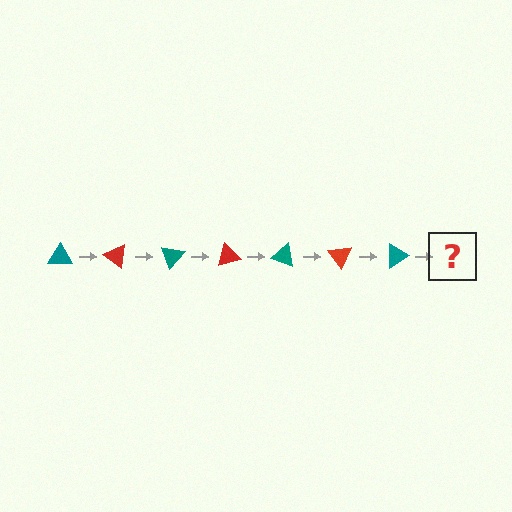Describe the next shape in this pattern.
It should be a red triangle, rotated 245 degrees from the start.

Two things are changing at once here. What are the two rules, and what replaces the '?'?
The two rules are that it rotates 35 degrees each step and the color cycles through teal and red. The '?' should be a red triangle, rotated 245 degrees from the start.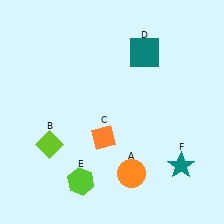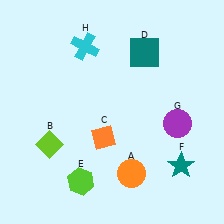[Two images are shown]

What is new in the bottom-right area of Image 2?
A purple circle (G) was added in the bottom-right area of Image 2.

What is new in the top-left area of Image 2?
A cyan cross (H) was added in the top-left area of Image 2.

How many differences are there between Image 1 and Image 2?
There are 2 differences between the two images.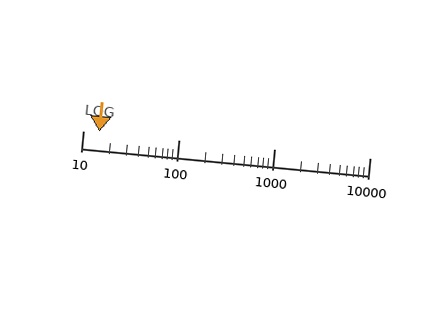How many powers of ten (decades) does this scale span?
The scale spans 3 decades, from 10 to 10000.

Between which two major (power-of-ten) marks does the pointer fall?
The pointer is between 10 and 100.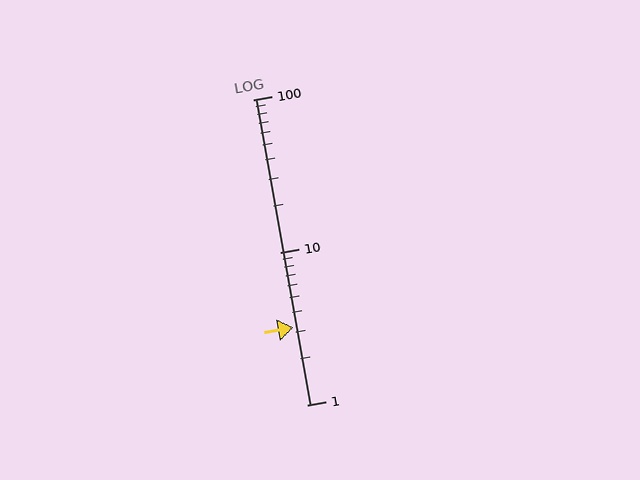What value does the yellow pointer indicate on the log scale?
The pointer indicates approximately 3.2.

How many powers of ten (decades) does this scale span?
The scale spans 2 decades, from 1 to 100.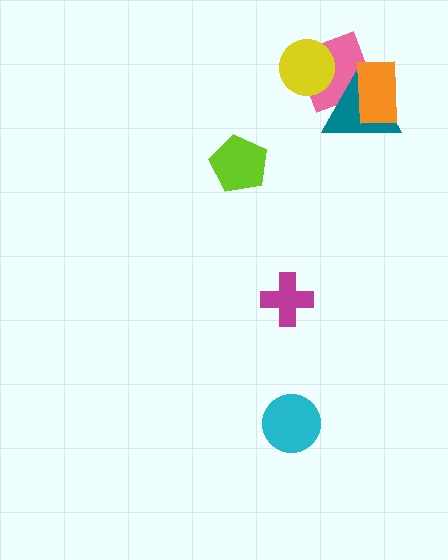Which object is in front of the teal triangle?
The orange rectangle is in front of the teal triangle.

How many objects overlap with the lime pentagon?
0 objects overlap with the lime pentagon.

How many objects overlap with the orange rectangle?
2 objects overlap with the orange rectangle.